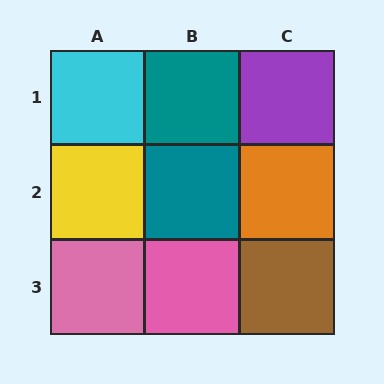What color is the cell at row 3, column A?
Pink.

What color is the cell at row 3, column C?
Brown.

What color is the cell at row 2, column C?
Orange.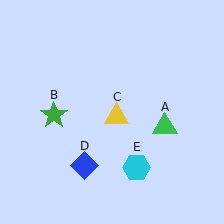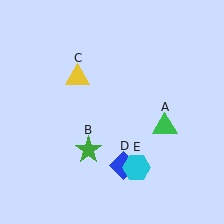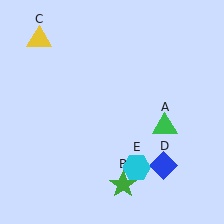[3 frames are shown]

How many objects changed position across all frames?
3 objects changed position: green star (object B), yellow triangle (object C), blue diamond (object D).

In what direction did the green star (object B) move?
The green star (object B) moved down and to the right.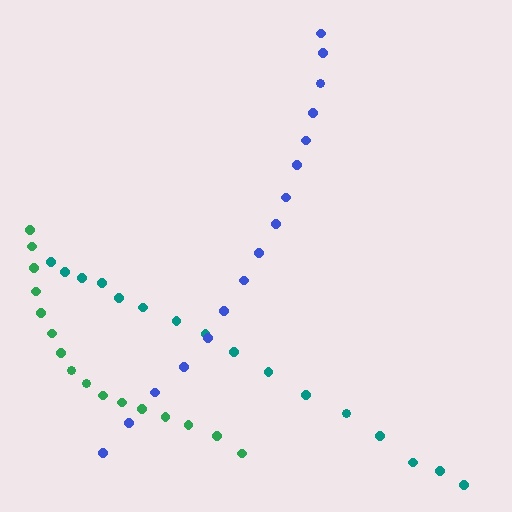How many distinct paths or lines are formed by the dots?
There are 3 distinct paths.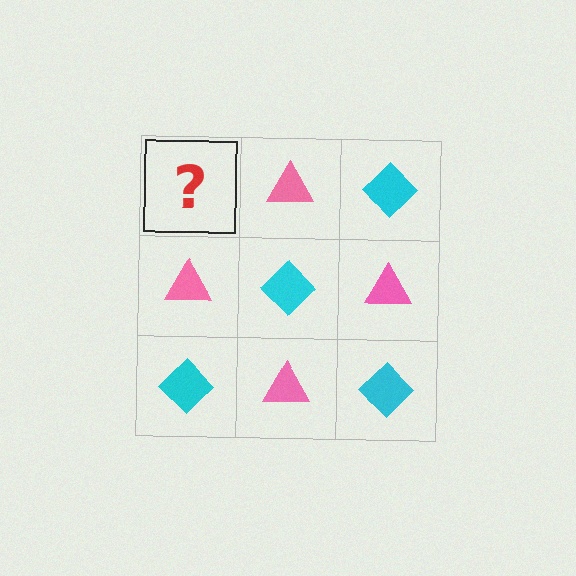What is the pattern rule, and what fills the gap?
The rule is that it alternates cyan diamond and pink triangle in a checkerboard pattern. The gap should be filled with a cyan diamond.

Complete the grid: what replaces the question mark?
The question mark should be replaced with a cyan diamond.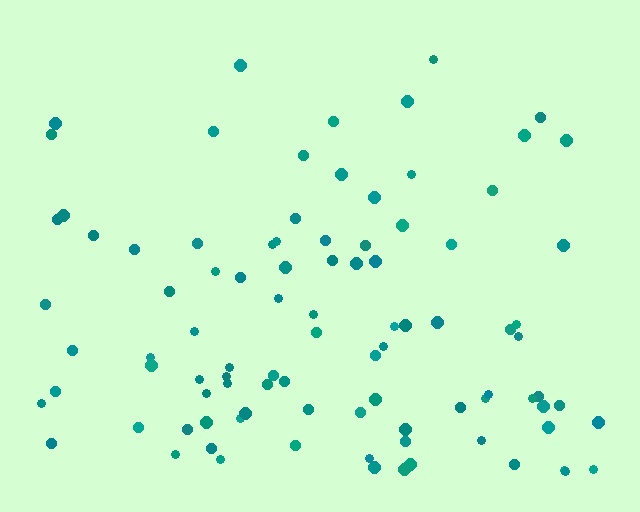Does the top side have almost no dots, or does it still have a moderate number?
Still a moderate number, just noticeably fewer than the bottom.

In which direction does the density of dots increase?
From top to bottom, with the bottom side densest.